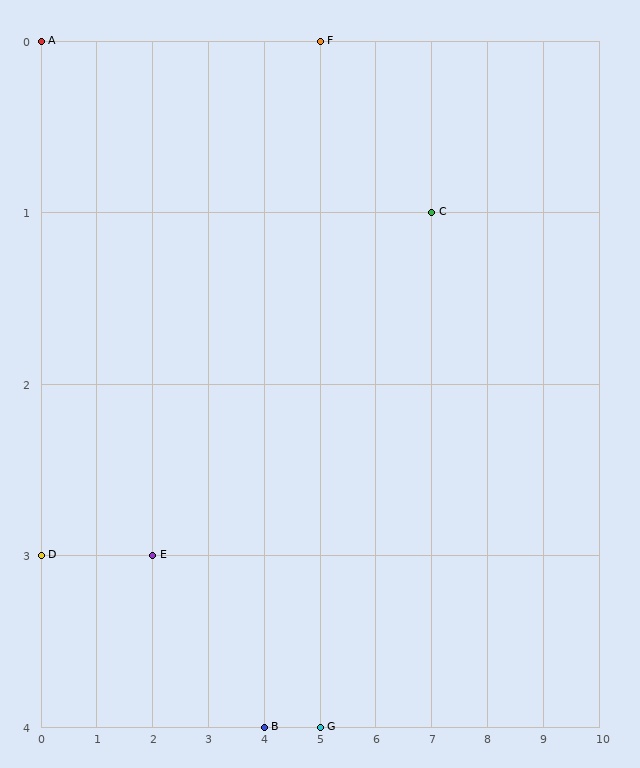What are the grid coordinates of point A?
Point A is at grid coordinates (0, 0).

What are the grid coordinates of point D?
Point D is at grid coordinates (0, 3).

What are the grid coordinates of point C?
Point C is at grid coordinates (7, 1).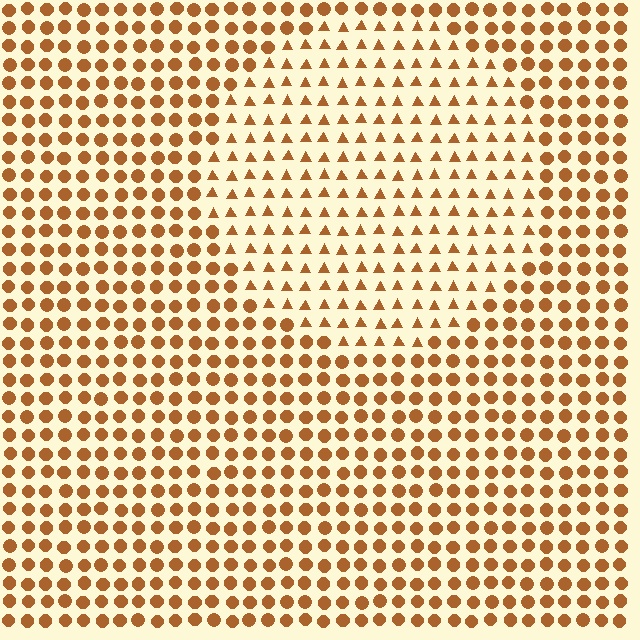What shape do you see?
I see a circle.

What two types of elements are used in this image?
The image uses triangles inside the circle region and circles outside it.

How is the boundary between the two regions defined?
The boundary is defined by a change in element shape: triangles inside vs. circles outside. All elements share the same color and spacing.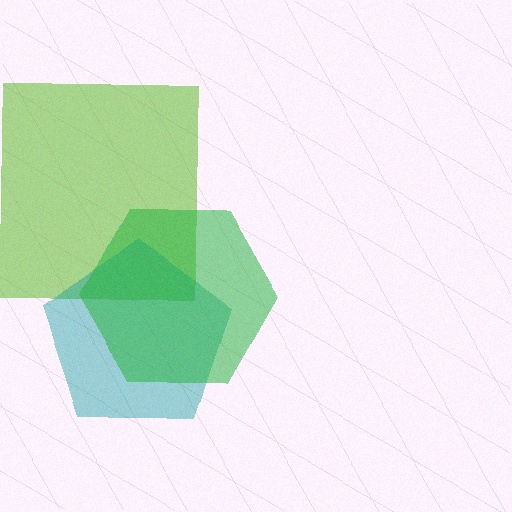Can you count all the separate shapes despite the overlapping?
Yes, there are 3 separate shapes.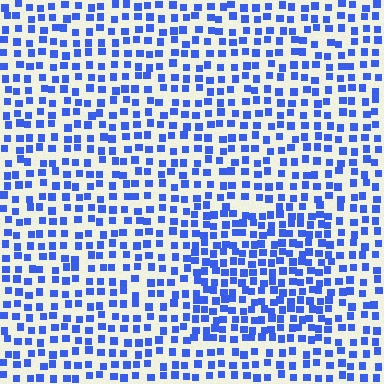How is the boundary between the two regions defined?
The boundary is defined by a change in element density (approximately 1.6x ratio). All elements are the same color, size, and shape.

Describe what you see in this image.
The image contains small blue elements arranged at two different densities. A rectangle-shaped region is visible where the elements are more densely packed than the surrounding area.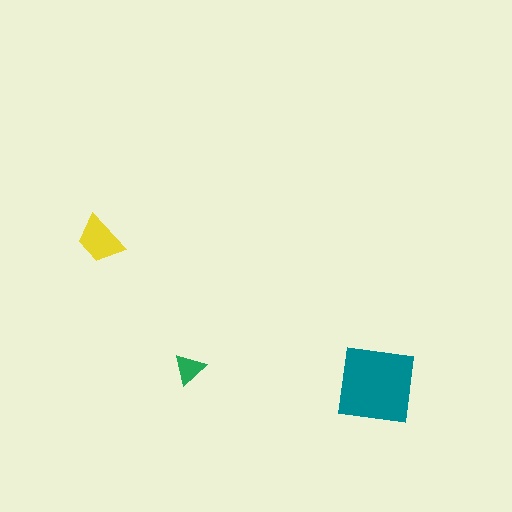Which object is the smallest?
The green triangle.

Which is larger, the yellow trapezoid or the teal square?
The teal square.